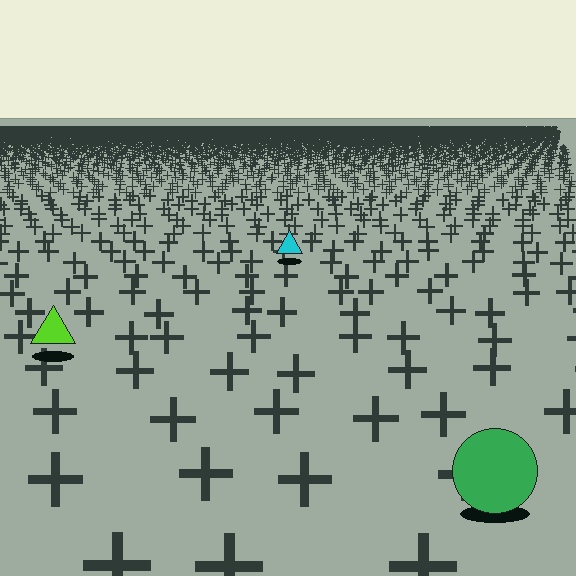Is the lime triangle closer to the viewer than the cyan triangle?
Yes. The lime triangle is closer — you can tell from the texture gradient: the ground texture is coarser near it.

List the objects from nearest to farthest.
From nearest to farthest: the green circle, the lime triangle, the cyan triangle.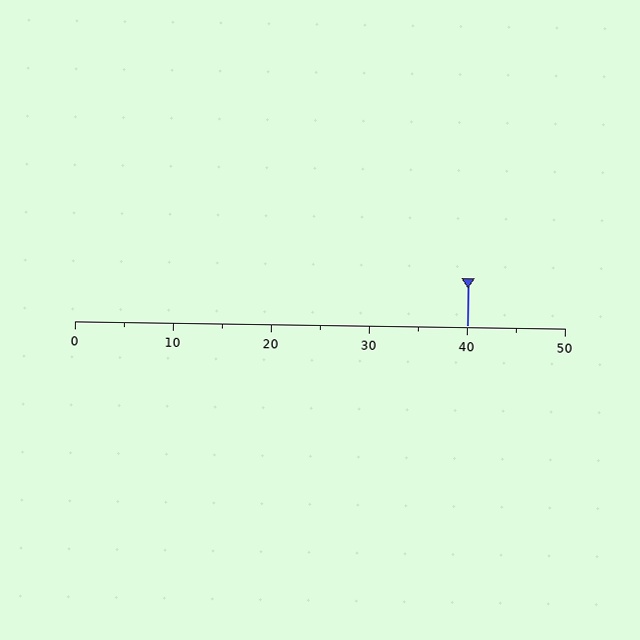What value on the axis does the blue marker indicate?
The marker indicates approximately 40.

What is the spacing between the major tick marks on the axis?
The major ticks are spaced 10 apart.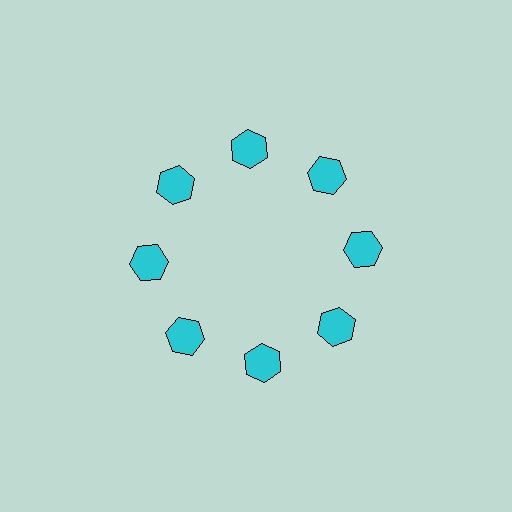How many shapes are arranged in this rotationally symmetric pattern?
There are 8 shapes, arranged in 8 groups of 1.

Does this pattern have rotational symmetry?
Yes, this pattern has 8-fold rotational symmetry. It looks the same after rotating 45 degrees around the center.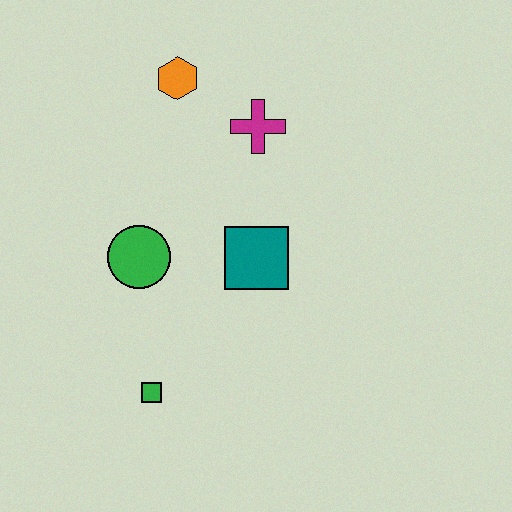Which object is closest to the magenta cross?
The orange hexagon is closest to the magenta cross.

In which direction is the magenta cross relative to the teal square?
The magenta cross is above the teal square.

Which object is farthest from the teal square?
The orange hexagon is farthest from the teal square.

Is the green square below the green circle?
Yes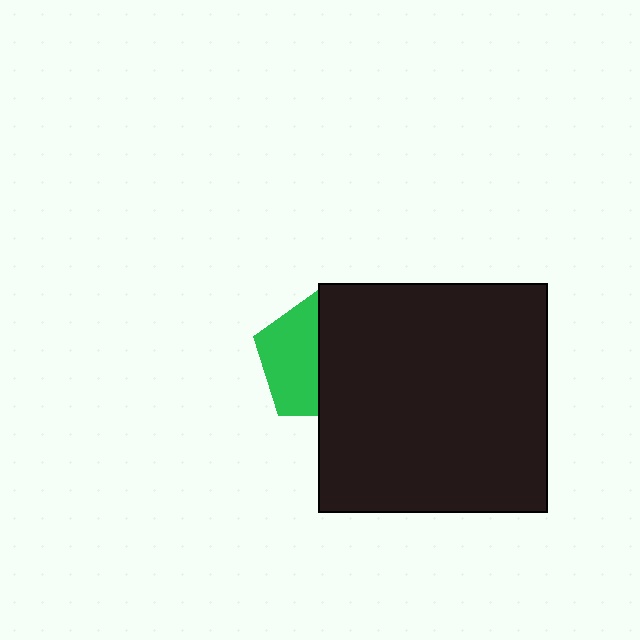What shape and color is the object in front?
The object in front is a black square.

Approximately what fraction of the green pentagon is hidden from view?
Roughly 53% of the green pentagon is hidden behind the black square.